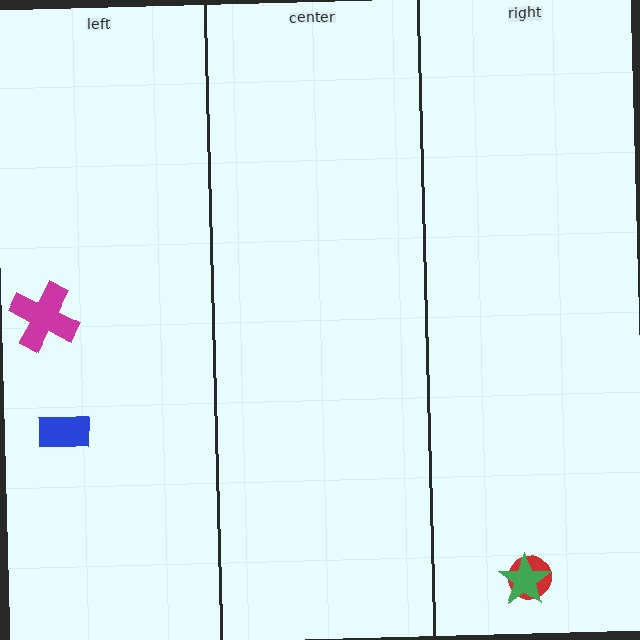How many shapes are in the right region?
2.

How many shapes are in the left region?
2.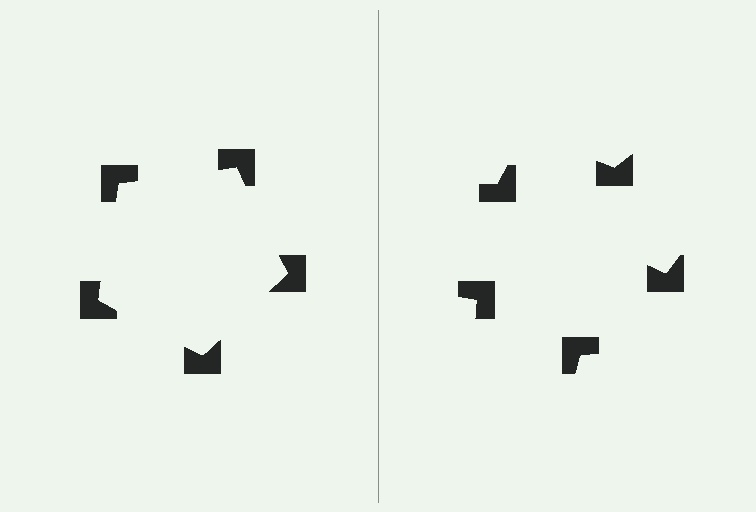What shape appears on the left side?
An illusory pentagon.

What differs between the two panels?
The notched squares are positioned identically on both sides; only the wedge orientations differ. On the left they align to a pentagon; on the right they are misaligned.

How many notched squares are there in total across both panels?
10 — 5 on each side.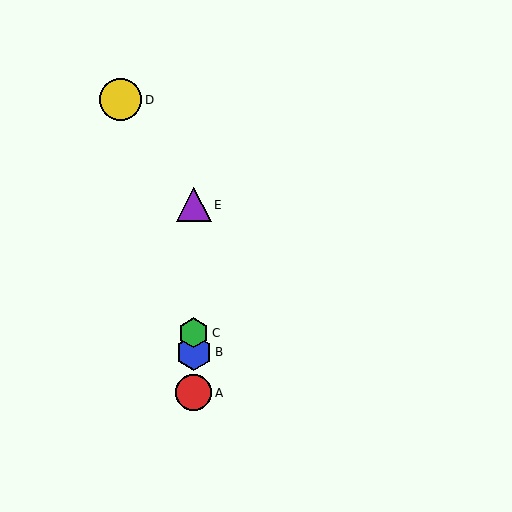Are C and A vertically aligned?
Yes, both are at x≈194.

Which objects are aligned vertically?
Objects A, B, C, E are aligned vertically.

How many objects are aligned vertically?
4 objects (A, B, C, E) are aligned vertically.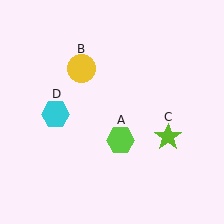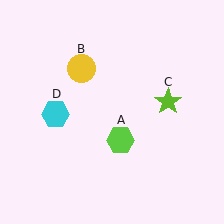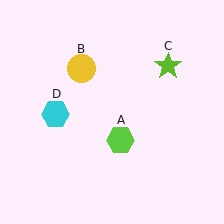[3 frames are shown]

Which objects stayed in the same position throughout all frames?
Lime hexagon (object A) and yellow circle (object B) and cyan hexagon (object D) remained stationary.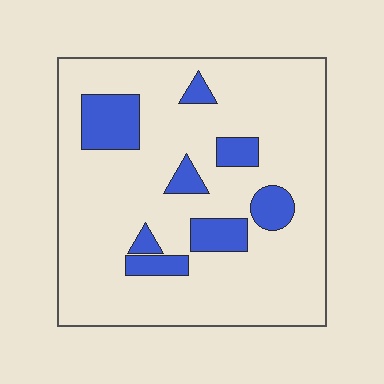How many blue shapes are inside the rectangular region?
8.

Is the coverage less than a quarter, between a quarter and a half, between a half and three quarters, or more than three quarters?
Less than a quarter.